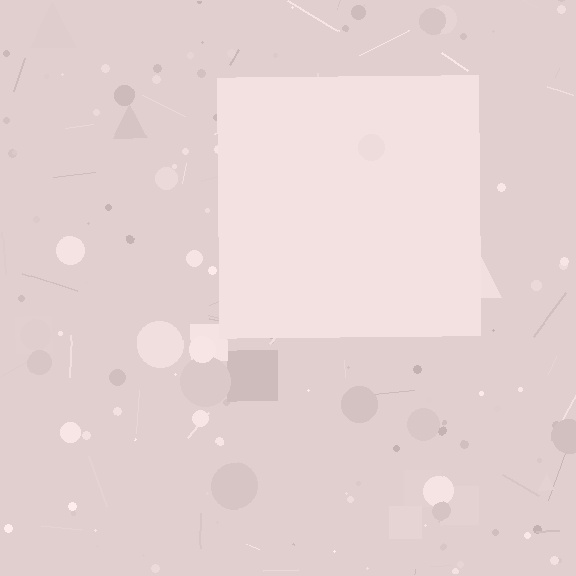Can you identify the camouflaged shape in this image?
The camouflaged shape is a square.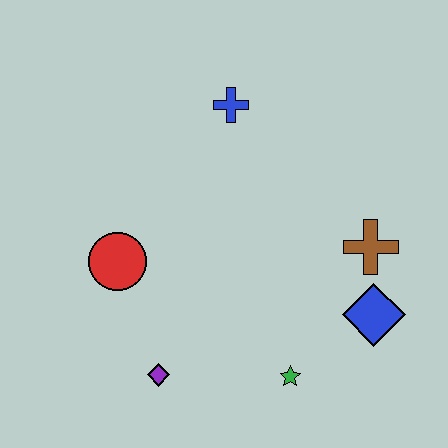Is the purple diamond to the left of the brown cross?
Yes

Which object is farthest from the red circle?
The blue diamond is farthest from the red circle.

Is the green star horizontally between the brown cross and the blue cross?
Yes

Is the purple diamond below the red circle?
Yes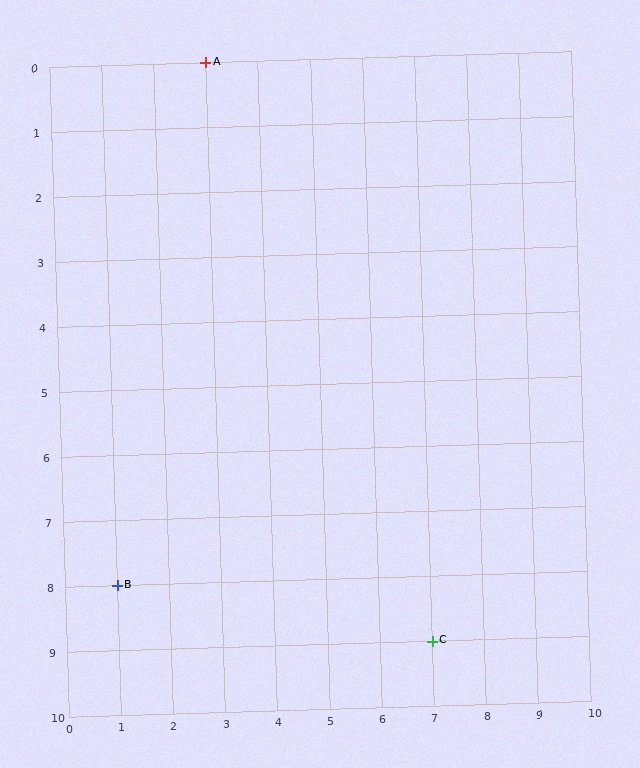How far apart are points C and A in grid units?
Points C and A are 4 columns and 9 rows apart (about 9.8 grid units diagonally).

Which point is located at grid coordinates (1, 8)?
Point B is at (1, 8).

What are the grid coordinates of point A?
Point A is at grid coordinates (3, 0).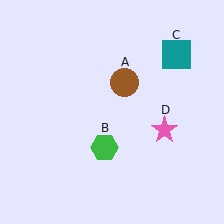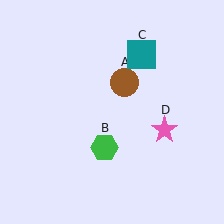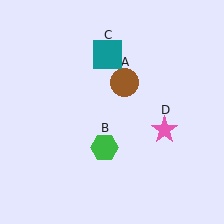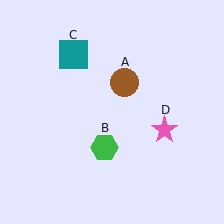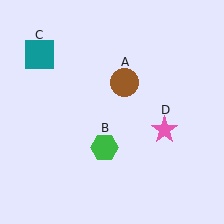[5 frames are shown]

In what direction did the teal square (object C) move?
The teal square (object C) moved left.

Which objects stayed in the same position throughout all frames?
Brown circle (object A) and green hexagon (object B) and pink star (object D) remained stationary.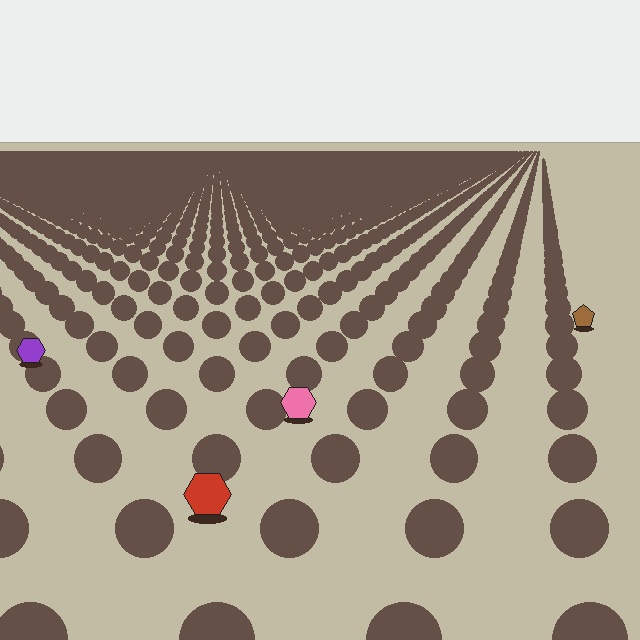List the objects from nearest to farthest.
From nearest to farthest: the red hexagon, the pink hexagon, the purple hexagon, the brown pentagon.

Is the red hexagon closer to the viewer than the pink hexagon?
Yes. The red hexagon is closer — you can tell from the texture gradient: the ground texture is coarser near it.